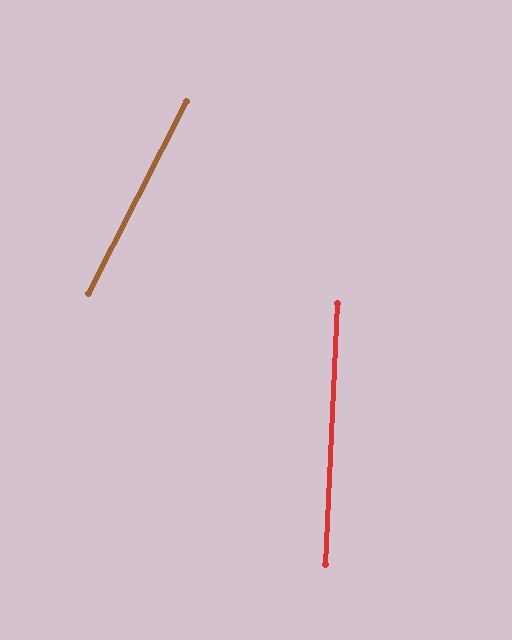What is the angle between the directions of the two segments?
Approximately 24 degrees.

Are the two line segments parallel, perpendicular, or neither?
Neither parallel nor perpendicular — they differ by about 24°.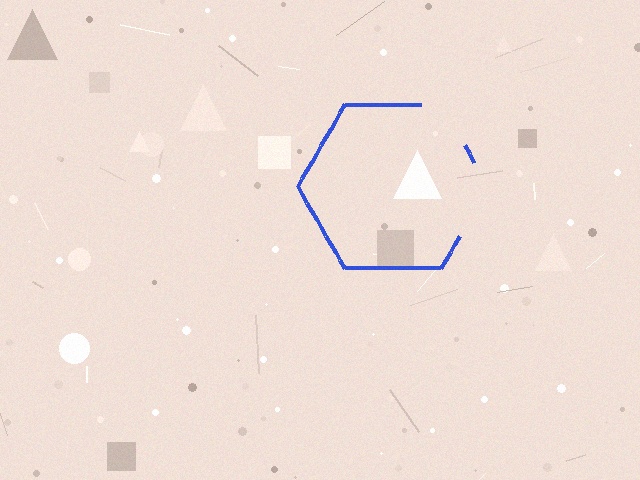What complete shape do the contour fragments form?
The contour fragments form a hexagon.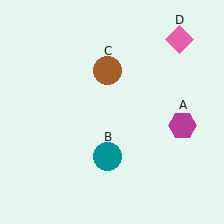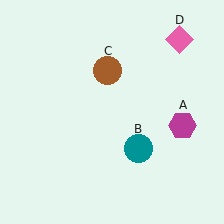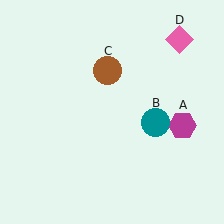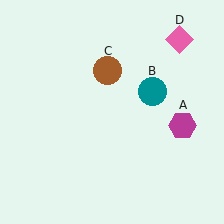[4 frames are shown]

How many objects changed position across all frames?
1 object changed position: teal circle (object B).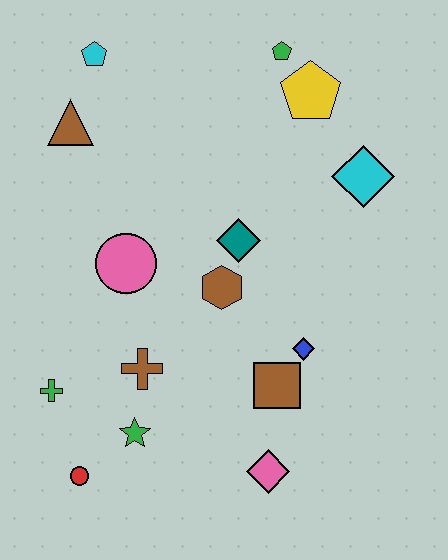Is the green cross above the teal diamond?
No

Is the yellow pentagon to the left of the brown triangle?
No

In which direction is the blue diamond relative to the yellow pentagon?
The blue diamond is below the yellow pentagon.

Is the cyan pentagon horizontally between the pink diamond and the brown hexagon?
No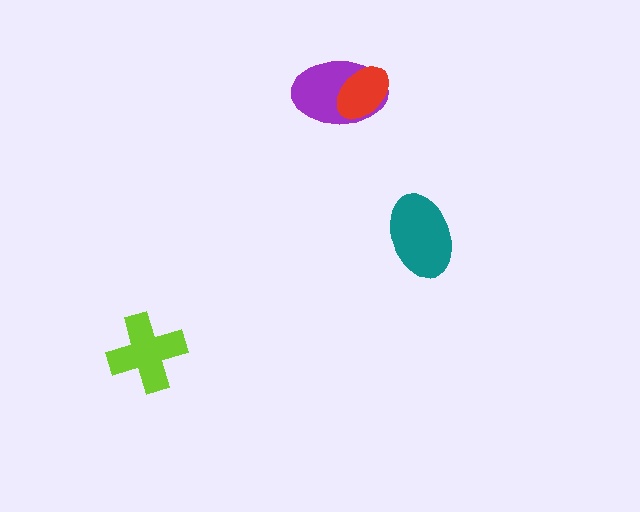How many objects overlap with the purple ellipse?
1 object overlaps with the purple ellipse.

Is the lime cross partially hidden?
No, no other shape covers it.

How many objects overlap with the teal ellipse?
0 objects overlap with the teal ellipse.